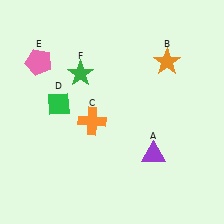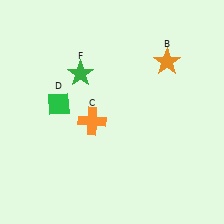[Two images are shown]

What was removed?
The purple triangle (A), the pink pentagon (E) were removed in Image 2.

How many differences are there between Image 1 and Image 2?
There are 2 differences between the two images.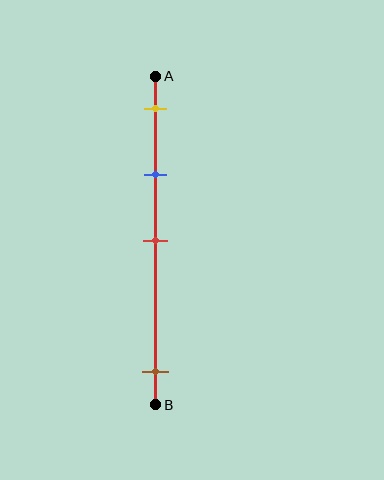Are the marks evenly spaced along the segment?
No, the marks are not evenly spaced.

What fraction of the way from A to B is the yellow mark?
The yellow mark is approximately 10% (0.1) of the way from A to B.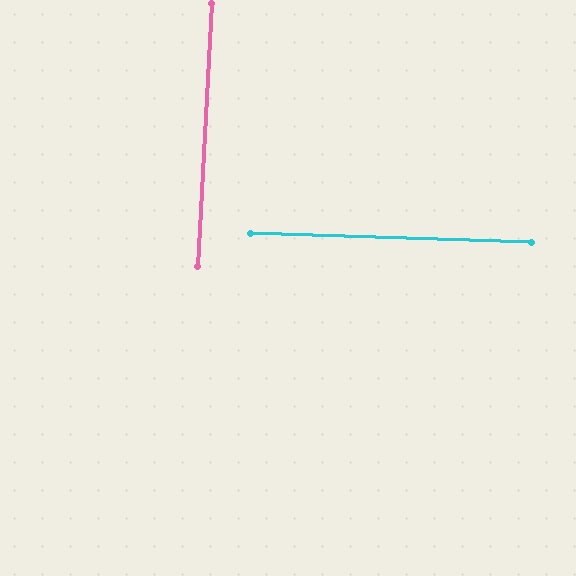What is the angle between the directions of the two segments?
Approximately 89 degrees.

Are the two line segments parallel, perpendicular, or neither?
Perpendicular — they meet at approximately 89°.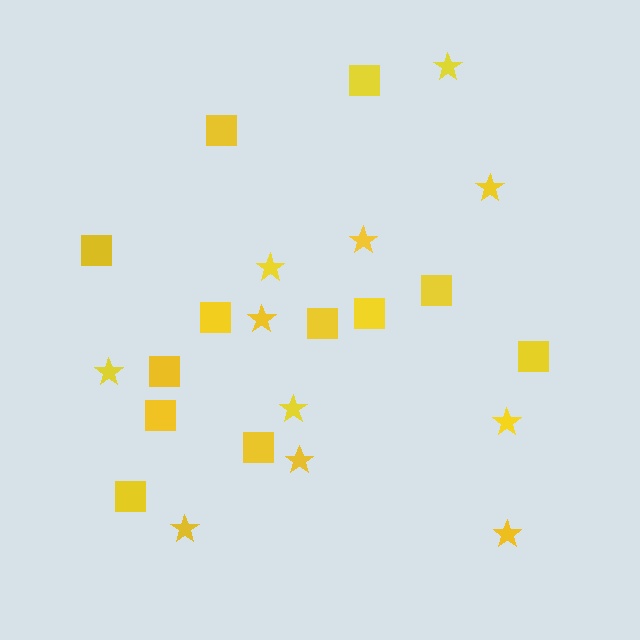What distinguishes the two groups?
There are 2 groups: one group of squares (12) and one group of stars (11).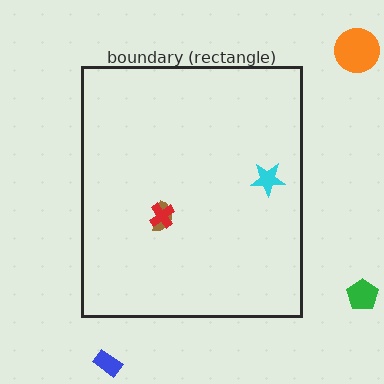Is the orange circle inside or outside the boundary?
Outside.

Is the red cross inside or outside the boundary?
Inside.